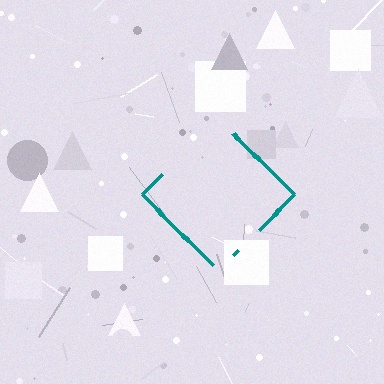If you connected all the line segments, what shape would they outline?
They would outline a diamond.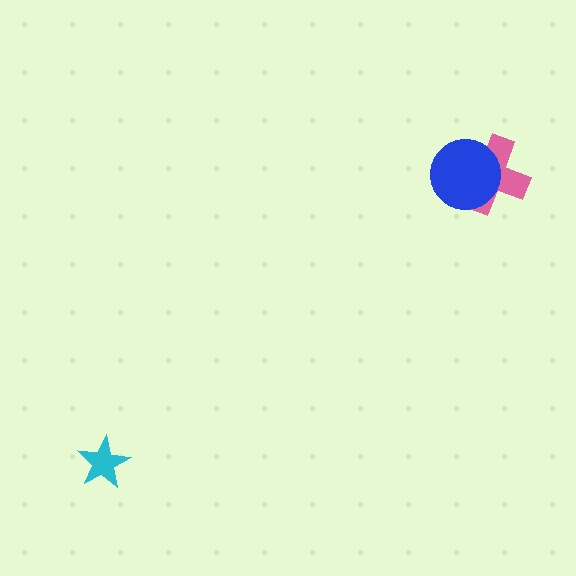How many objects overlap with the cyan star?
0 objects overlap with the cyan star.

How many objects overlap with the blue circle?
1 object overlaps with the blue circle.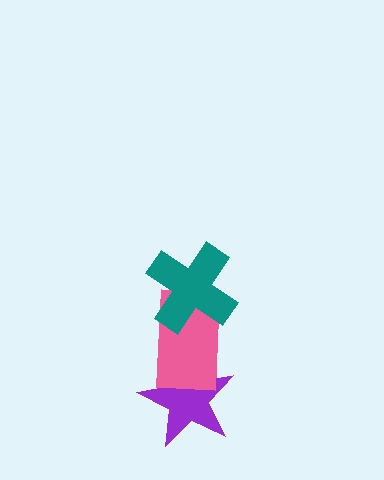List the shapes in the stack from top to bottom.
From top to bottom: the teal cross, the pink rectangle, the purple star.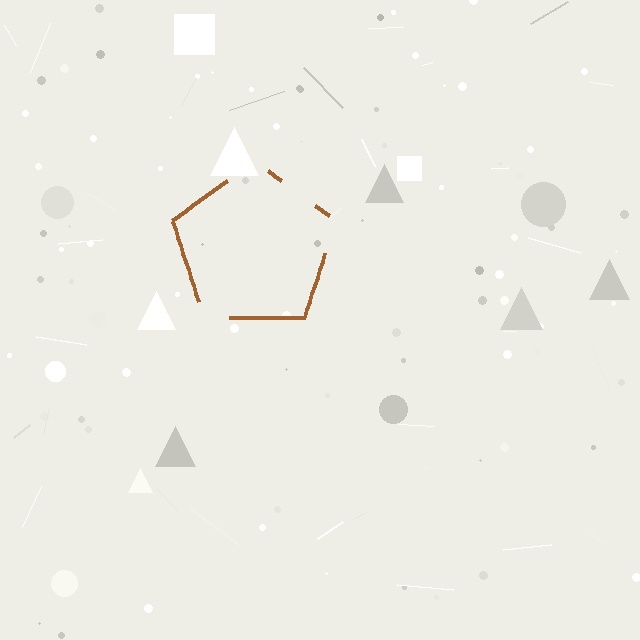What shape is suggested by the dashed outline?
The dashed outline suggests a pentagon.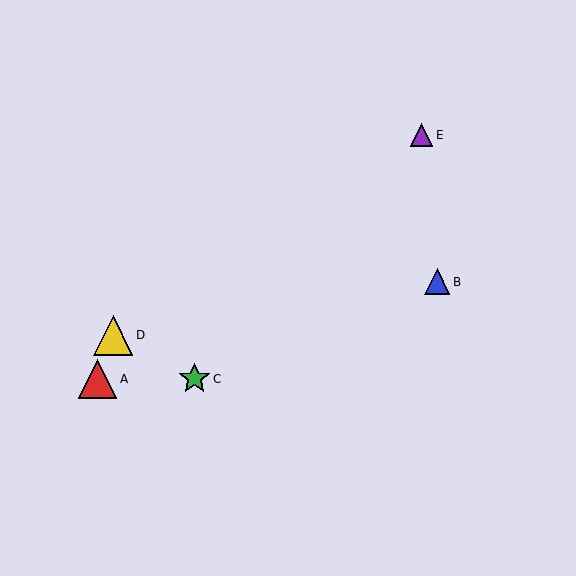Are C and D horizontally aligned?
No, C is at y≈379 and D is at y≈335.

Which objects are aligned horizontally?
Objects A, C are aligned horizontally.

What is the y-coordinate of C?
Object C is at y≈379.